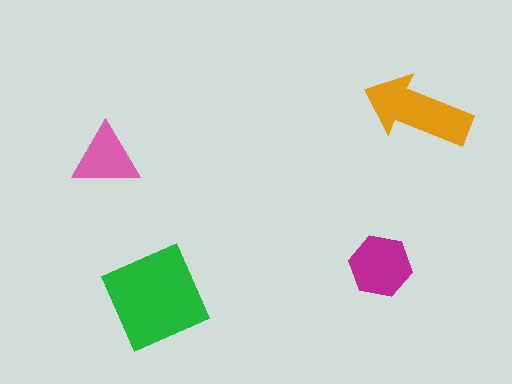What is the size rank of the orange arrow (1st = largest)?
2nd.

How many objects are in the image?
There are 4 objects in the image.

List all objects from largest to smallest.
The green diamond, the orange arrow, the magenta hexagon, the pink triangle.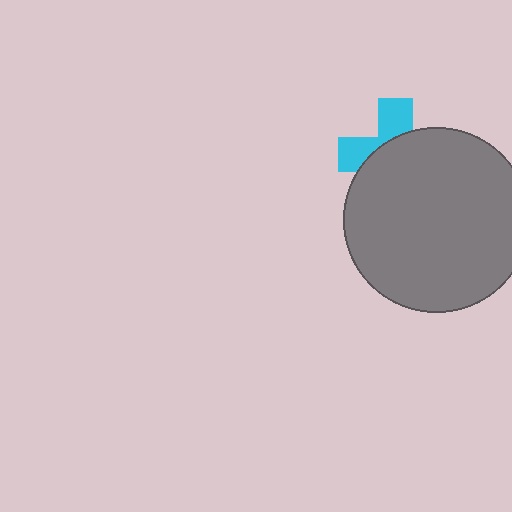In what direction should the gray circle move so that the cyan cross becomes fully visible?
The gray circle should move down. That is the shortest direction to clear the overlap and leave the cyan cross fully visible.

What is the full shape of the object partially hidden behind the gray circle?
The partially hidden object is a cyan cross.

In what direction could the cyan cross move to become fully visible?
The cyan cross could move up. That would shift it out from behind the gray circle entirely.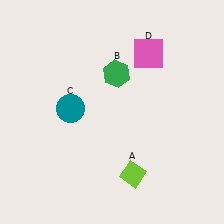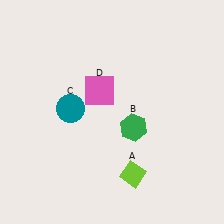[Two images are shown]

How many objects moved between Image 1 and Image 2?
2 objects moved between the two images.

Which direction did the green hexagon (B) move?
The green hexagon (B) moved down.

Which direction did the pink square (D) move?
The pink square (D) moved left.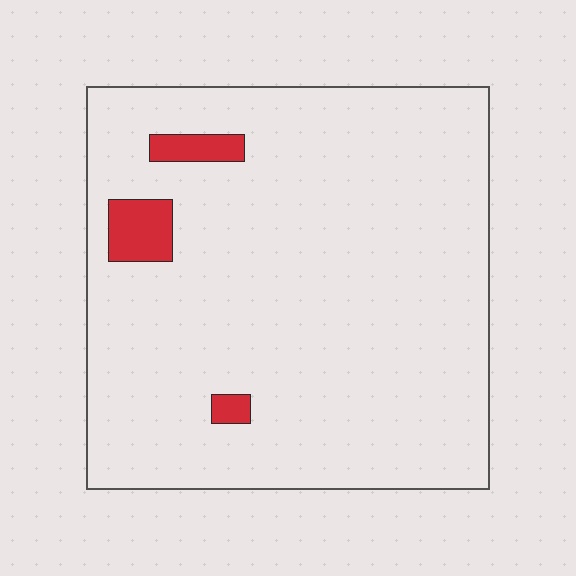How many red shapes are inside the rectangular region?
3.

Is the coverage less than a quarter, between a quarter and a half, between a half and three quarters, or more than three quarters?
Less than a quarter.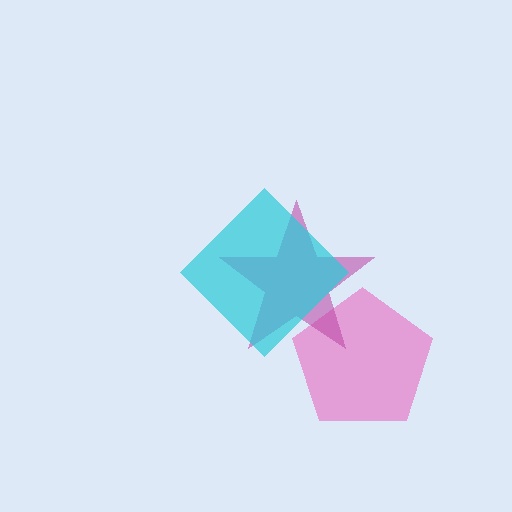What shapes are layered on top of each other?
The layered shapes are: a pink pentagon, a magenta star, a cyan diamond.